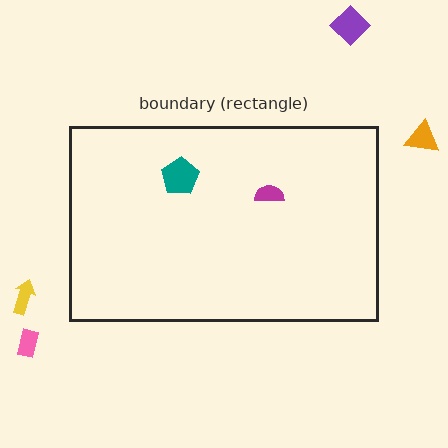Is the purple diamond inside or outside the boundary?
Outside.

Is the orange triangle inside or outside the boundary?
Outside.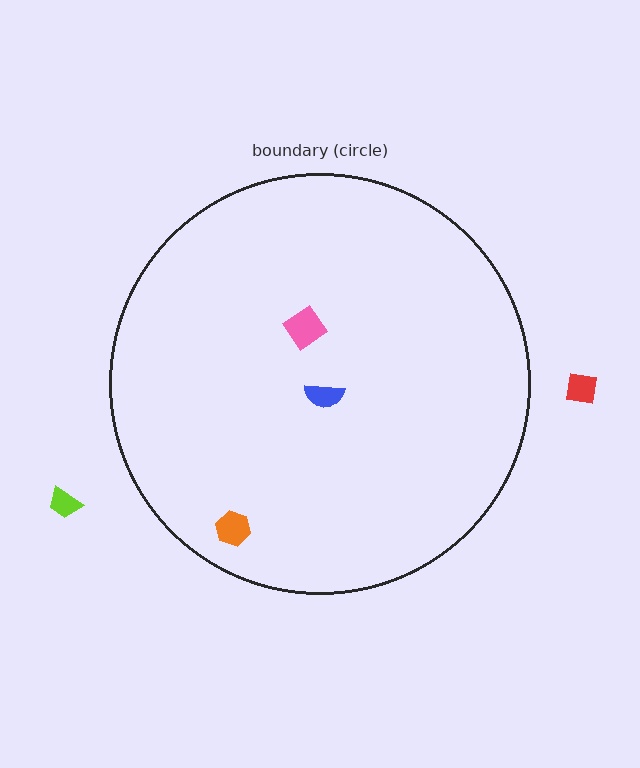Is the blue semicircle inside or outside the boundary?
Inside.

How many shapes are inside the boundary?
3 inside, 2 outside.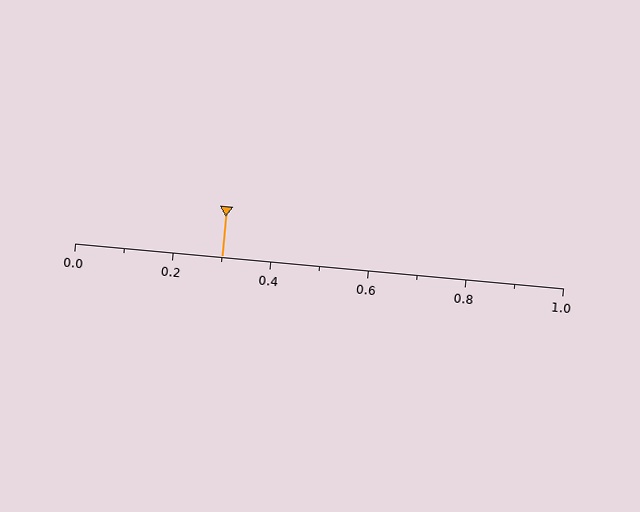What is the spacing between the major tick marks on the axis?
The major ticks are spaced 0.2 apart.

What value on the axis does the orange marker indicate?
The marker indicates approximately 0.3.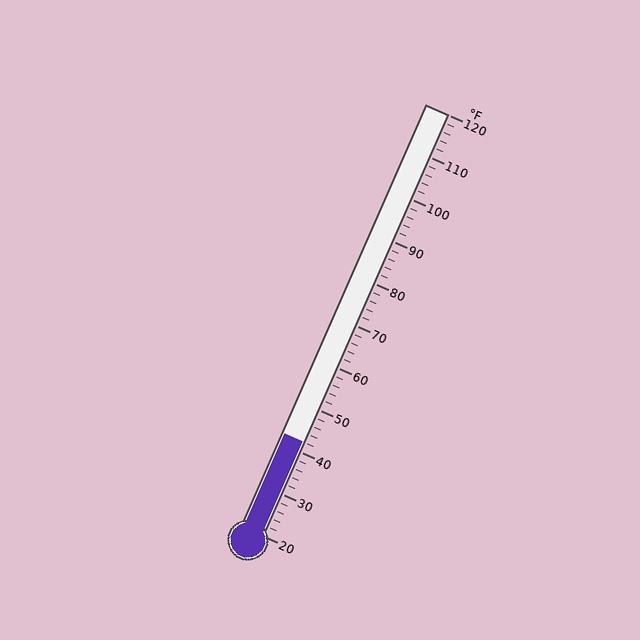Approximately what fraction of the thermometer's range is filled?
The thermometer is filled to approximately 20% of its range.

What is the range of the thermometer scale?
The thermometer scale ranges from 20°F to 120°F.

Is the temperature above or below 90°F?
The temperature is below 90°F.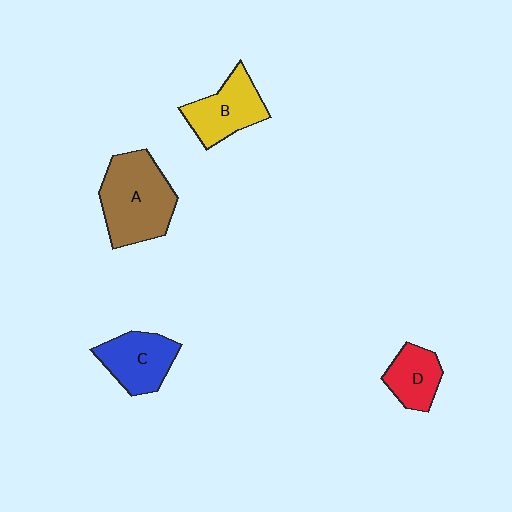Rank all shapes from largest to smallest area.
From largest to smallest: A (brown), B (yellow), C (blue), D (red).